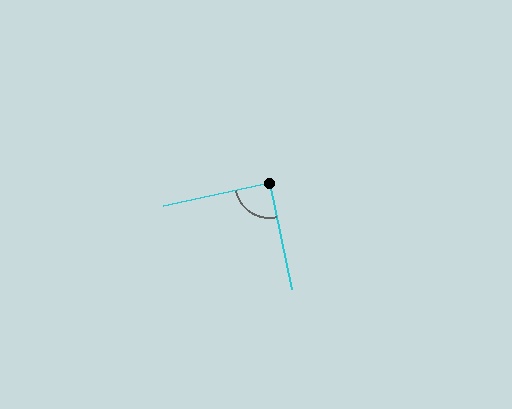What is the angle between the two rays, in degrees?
Approximately 89 degrees.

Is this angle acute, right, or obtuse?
It is approximately a right angle.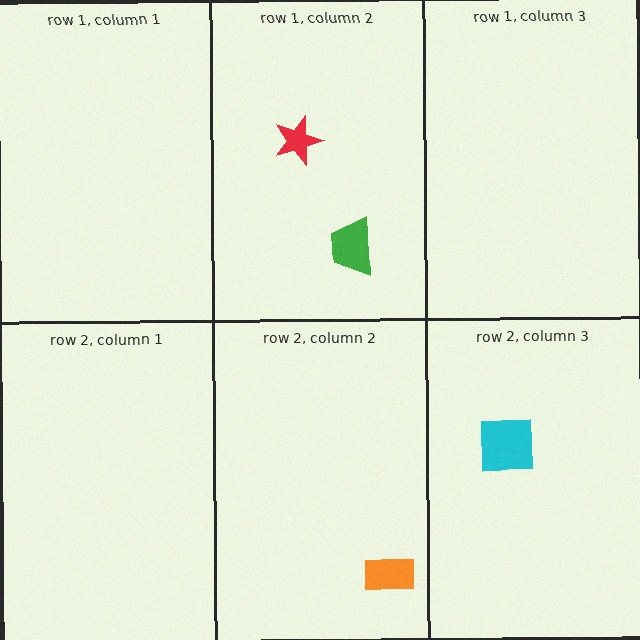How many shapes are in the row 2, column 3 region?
1.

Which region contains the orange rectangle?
The row 2, column 2 region.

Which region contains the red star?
The row 1, column 2 region.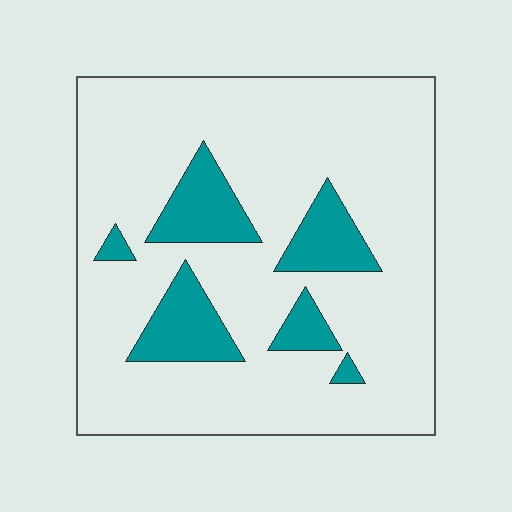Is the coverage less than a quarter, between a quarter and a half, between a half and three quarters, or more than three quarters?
Less than a quarter.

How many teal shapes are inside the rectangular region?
6.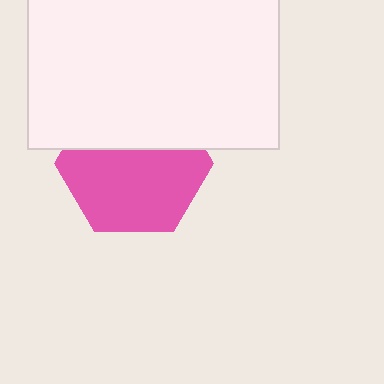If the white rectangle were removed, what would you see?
You would see the complete pink hexagon.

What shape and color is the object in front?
The object in front is a white rectangle.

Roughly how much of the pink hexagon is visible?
About half of it is visible (roughly 62%).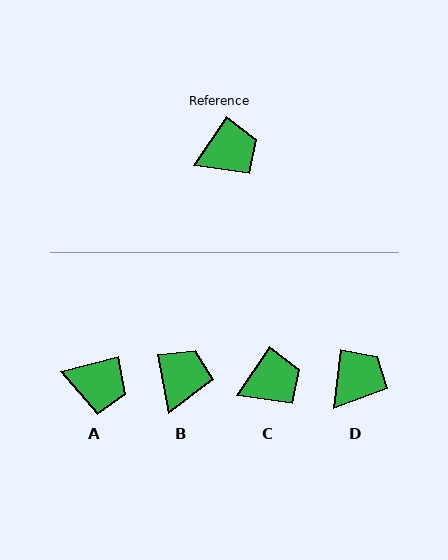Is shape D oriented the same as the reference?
No, it is off by about 28 degrees.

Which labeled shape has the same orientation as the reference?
C.